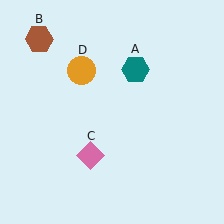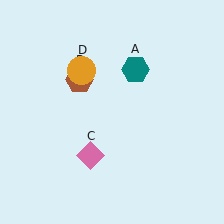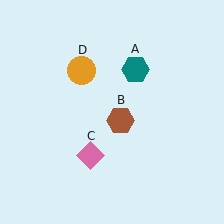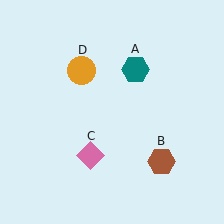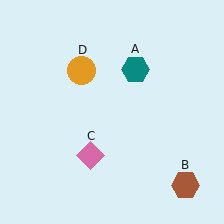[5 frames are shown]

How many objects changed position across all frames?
1 object changed position: brown hexagon (object B).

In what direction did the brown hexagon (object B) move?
The brown hexagon (object B) moved down and to the right.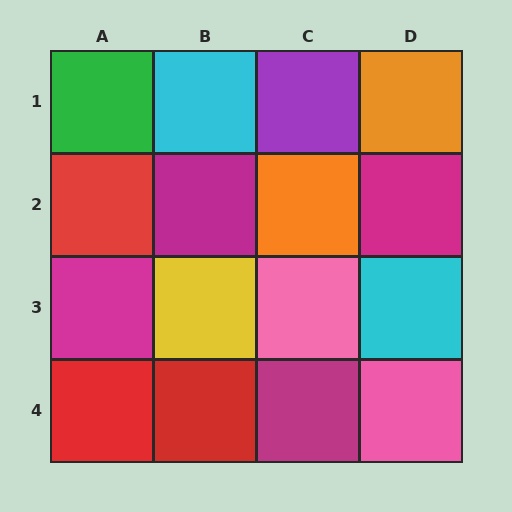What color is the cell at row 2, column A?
Red.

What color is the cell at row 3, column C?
Pink.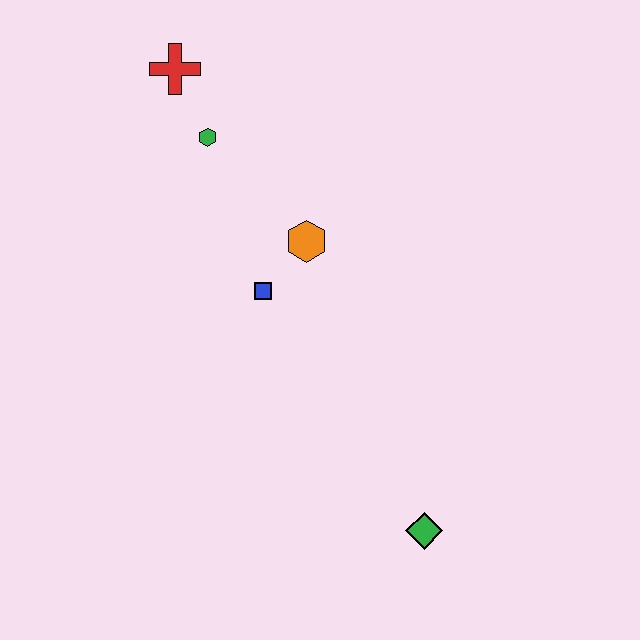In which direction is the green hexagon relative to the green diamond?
The green hexagon is above the green diamond.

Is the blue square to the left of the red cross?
No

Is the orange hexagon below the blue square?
No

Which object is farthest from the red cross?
The green diamond is farthest from the red cross.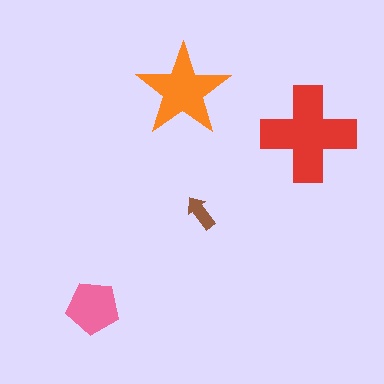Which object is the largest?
The red cross.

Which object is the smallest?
The brown arrow.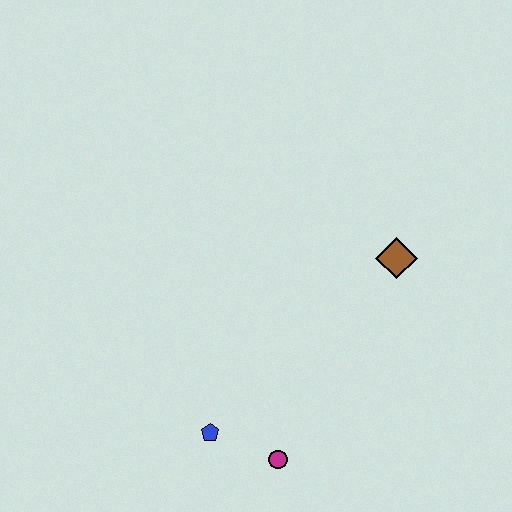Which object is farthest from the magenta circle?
The brown diamond is farthest from the magenta circle.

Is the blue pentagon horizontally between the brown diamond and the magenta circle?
No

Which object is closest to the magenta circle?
The blue pentagon is closest to the magenta circle.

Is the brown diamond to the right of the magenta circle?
Yes